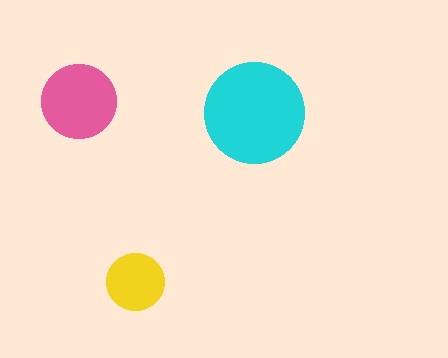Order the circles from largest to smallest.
the cyan one, the pink one, the yellow one.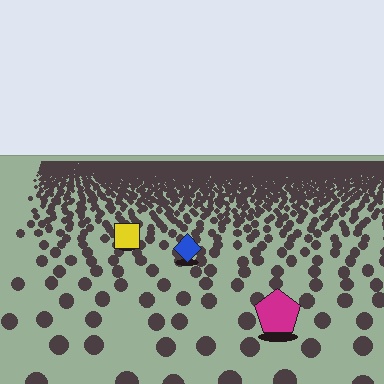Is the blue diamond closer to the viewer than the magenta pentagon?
No. The magenta pentagon is closer — you can tell from the texture gradient: the ground texture is coarser near it.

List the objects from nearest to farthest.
From nearest to farthest: the magenta pentagon, the blue diamond, the yellow square.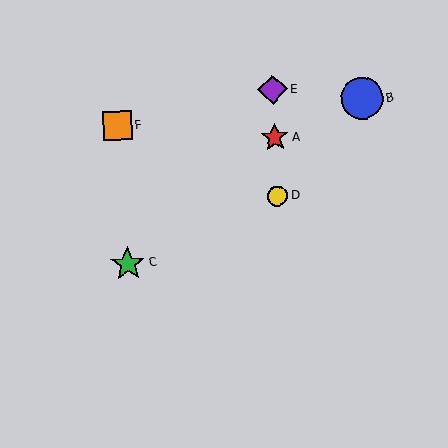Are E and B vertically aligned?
No, E is at x≈273 and B is at x≈362.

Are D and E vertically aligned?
Yes, both are at x≈277.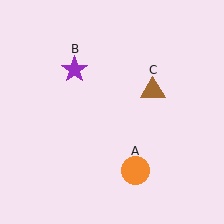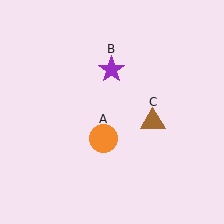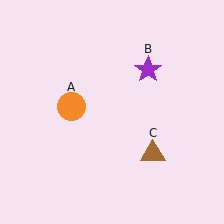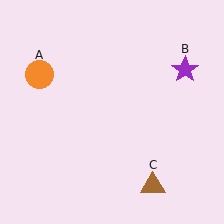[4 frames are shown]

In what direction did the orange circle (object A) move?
The orange circle (object A) moved up and to the left.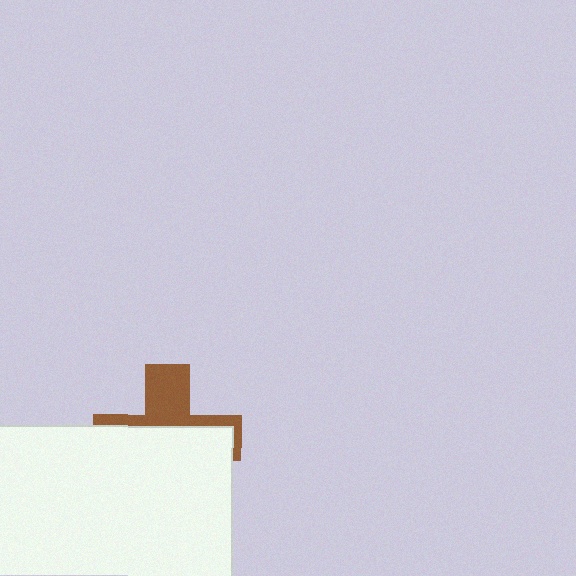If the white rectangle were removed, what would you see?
You would see the complete brown cross.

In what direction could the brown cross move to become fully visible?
The brown cross could move up. That would shift it out from behind the white rectangle entirely.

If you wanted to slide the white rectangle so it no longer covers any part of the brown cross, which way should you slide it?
Slide it down — that is the most direct way to separate the two shapes.